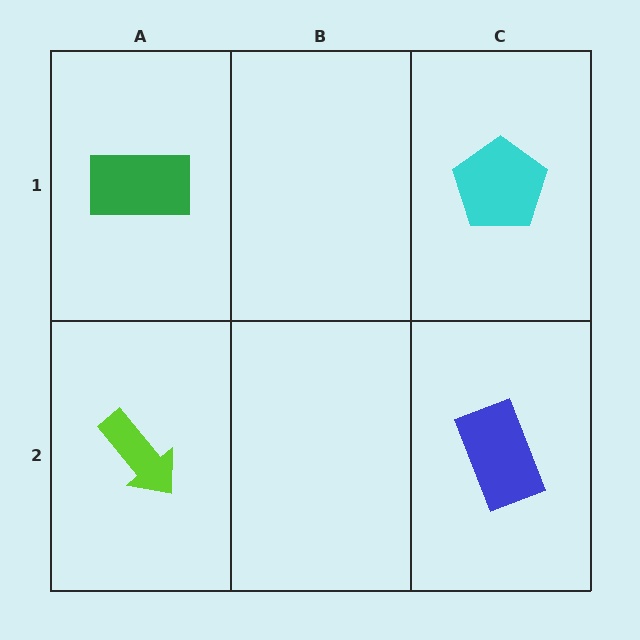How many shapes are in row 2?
2 shapes.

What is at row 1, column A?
A green rectangle.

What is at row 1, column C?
A cyan pentagon.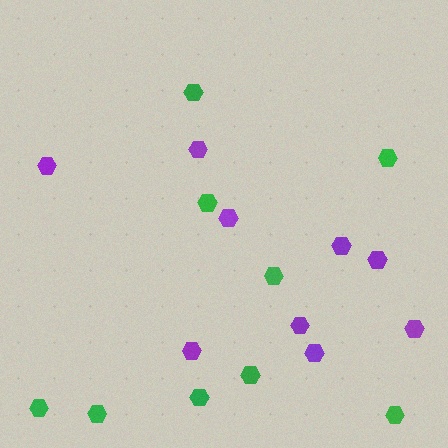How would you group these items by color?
There are 2 groups: one group of purple hexagons (9) and one group of green hexagons (9).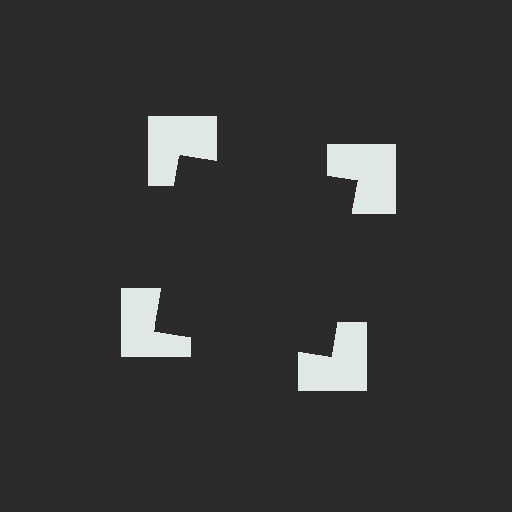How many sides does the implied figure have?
4 sides.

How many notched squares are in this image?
There are 4 — one at each vertex of the illusory square.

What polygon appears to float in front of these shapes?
An illusory square — its edges are inferred from the aligned wedge cuts in the notched squares, not physically drawn.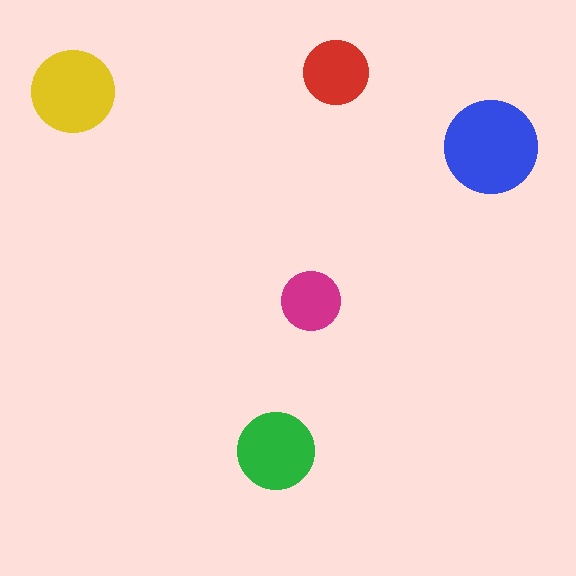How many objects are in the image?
There are 5 objects in the image.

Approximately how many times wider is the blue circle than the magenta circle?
About 1.5 times wider.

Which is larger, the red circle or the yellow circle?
The yellow one.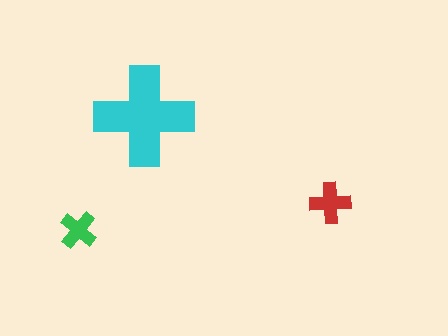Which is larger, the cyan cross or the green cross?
The cyan one.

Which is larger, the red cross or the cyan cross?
The cyan one.